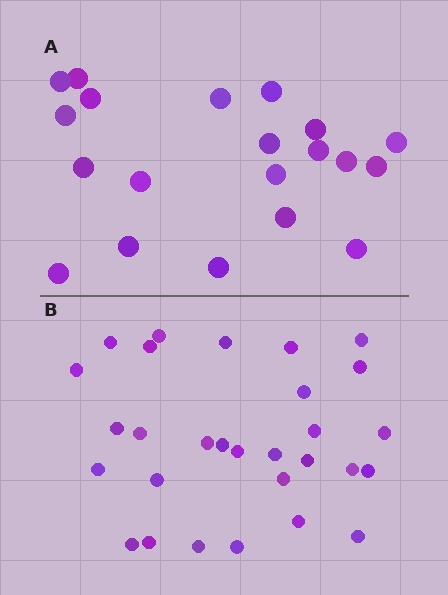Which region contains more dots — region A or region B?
Region B (the bottom region) has more dots.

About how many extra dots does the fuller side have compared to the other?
Region B has roughly 8 or so more dots than region A.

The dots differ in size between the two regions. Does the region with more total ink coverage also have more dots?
No. Region A has more total ink coverage because its dots are larger, but region B actually contains more individual dots. Total area can be misleading — the number of items is what matters here.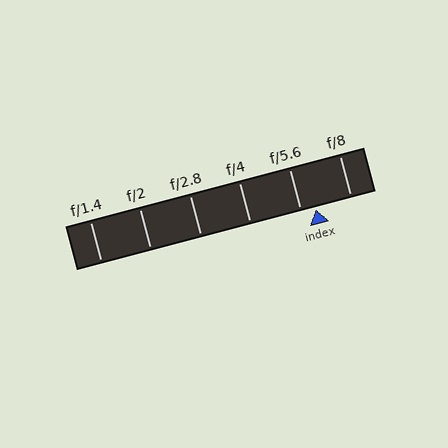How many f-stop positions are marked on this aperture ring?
There are 6 f-stop positions marked.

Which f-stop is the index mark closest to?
The index mark is closest to f/5.6.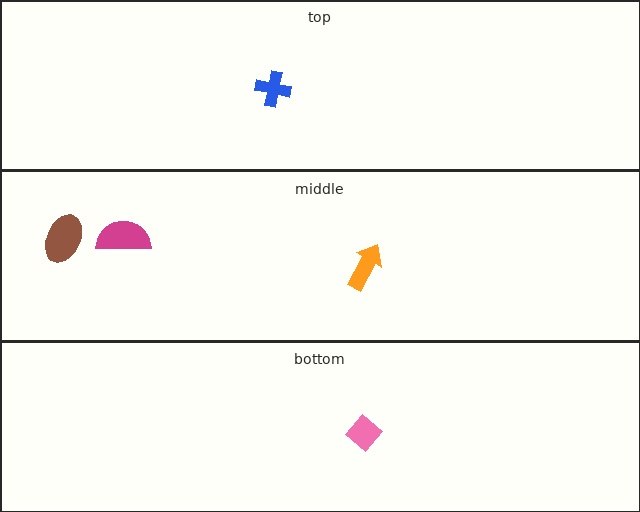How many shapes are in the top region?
1.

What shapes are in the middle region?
The orange arrow, the magenta semicircle, the brown ellipse.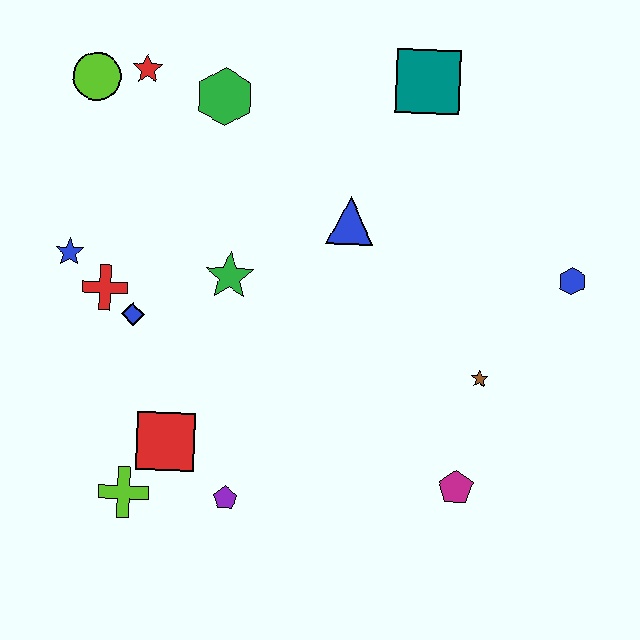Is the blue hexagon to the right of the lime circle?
Yes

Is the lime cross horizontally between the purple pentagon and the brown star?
No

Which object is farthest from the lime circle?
The magenta pentagon is farthest from the lime circle.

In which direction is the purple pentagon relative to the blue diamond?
The purple pentagon is below the blue diamond.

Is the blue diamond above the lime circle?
No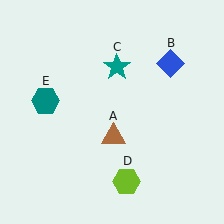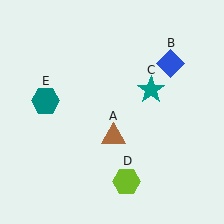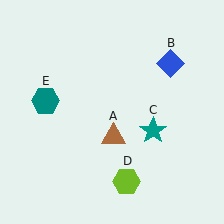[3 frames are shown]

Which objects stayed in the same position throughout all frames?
Brown triangle (object A) and blue diamond (object B) and lime hexagon (object D) and teal hexagon (object E) remained stationary.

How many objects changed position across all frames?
1 object changed position: teal star (object C).